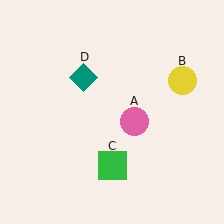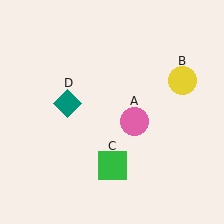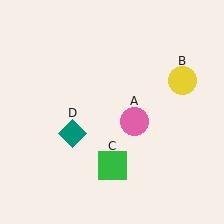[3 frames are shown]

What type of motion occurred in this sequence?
The teal diamond (object D) rotated counterclockwise around the center of the scene.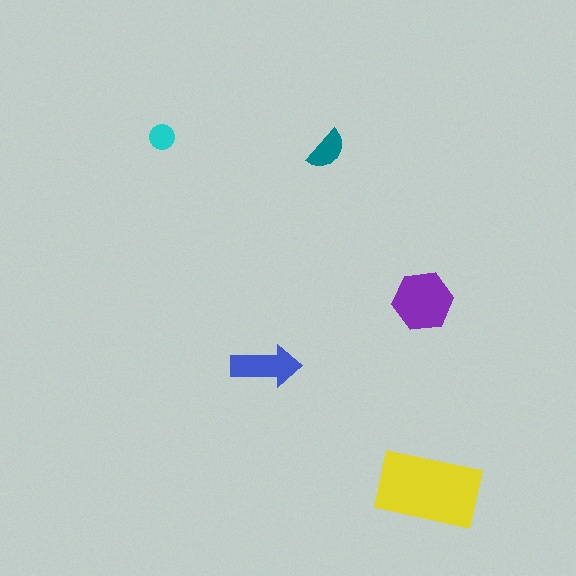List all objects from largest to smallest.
The yellow rectangle, the purple hexagon, the blue arrow, the teal semicircle, the cyan circle.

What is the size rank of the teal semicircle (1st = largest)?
4th.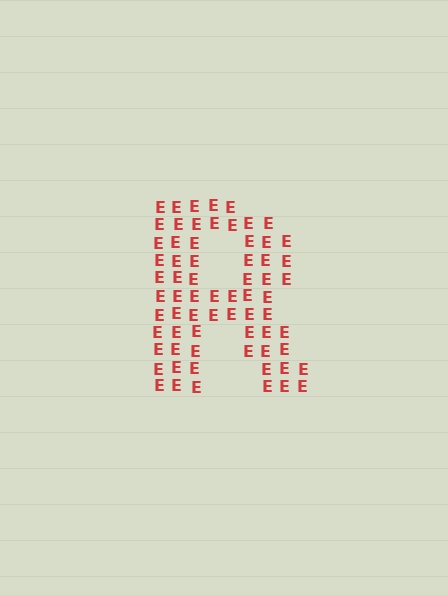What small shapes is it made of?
It is made of small letter E's.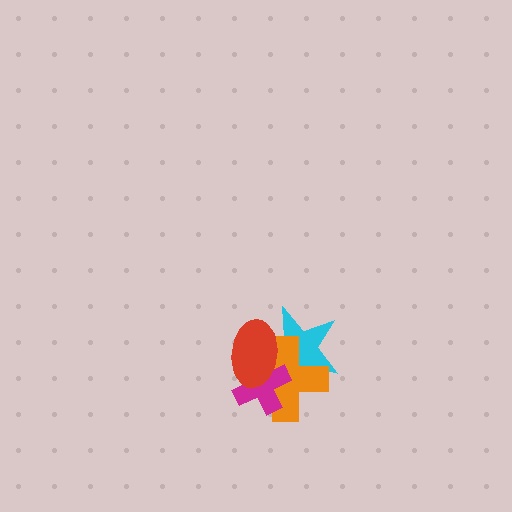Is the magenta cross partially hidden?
Yes, it is partially covered by another shape.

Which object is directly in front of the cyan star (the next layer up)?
The orange cross is directly in front of the cyan star.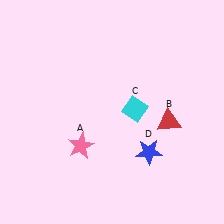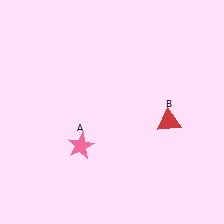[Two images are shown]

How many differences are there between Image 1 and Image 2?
There are 2 differences between the two images.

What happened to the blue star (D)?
The blue star (D) was removed in Image 2. It was in the bottom-right area of Image 1.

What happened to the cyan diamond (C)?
The cyan diamond (C) was removed in Image 2. It was in the top-right area of Image 1.